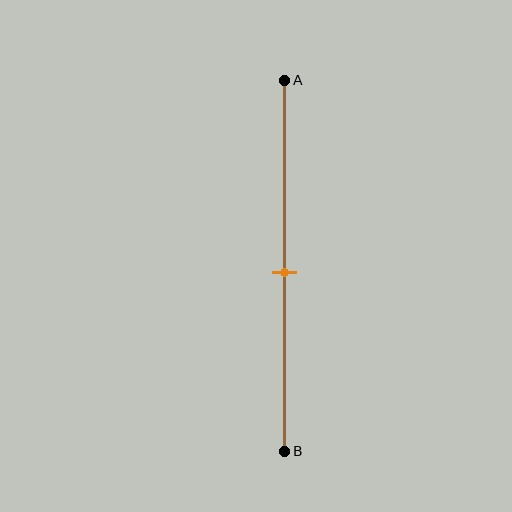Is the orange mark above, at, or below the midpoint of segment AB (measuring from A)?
The orange mark is approximately at the midpoint of segment AB.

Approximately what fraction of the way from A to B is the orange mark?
The orange mark is approximately 50% of the way from A to B.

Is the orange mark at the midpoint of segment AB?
Yes, the mark is approximately at the midpoint.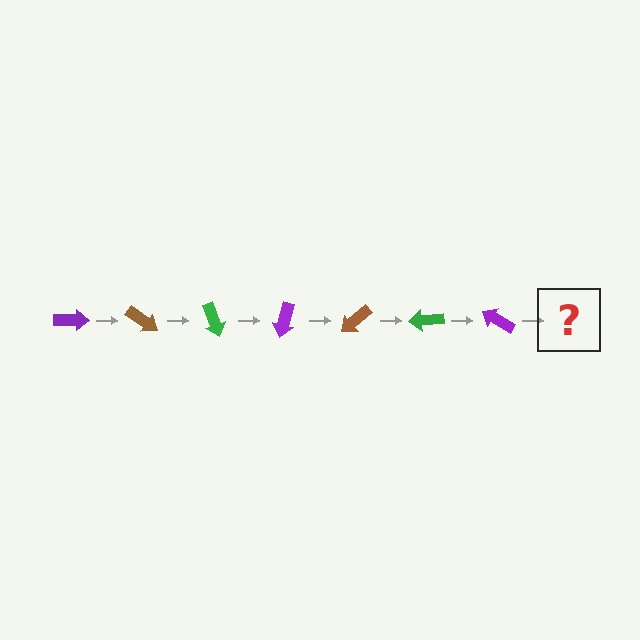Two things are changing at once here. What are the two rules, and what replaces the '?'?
The two rules are that it rotates 35 degrees each step and the color cycles through purple, brown, and green. The '?' should be a brown arrow, rotated 245 degrees from the start.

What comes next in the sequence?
The next element should be a brown arrow, rotated 245 degrees from the start.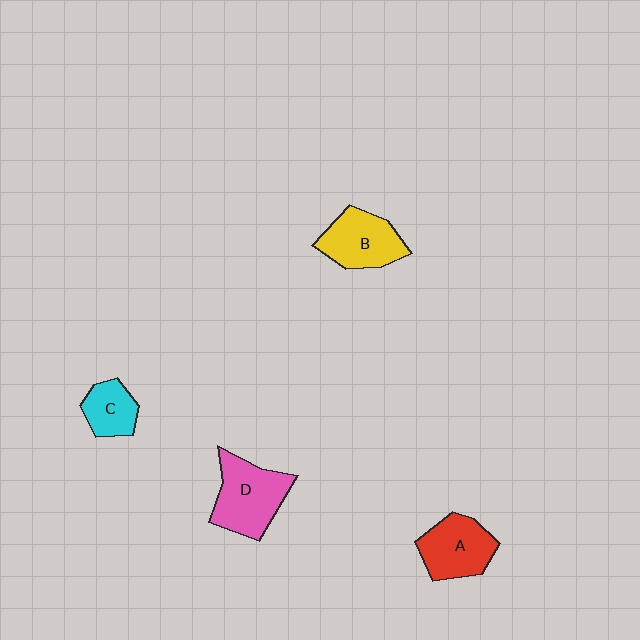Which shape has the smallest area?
Shape C (cyan).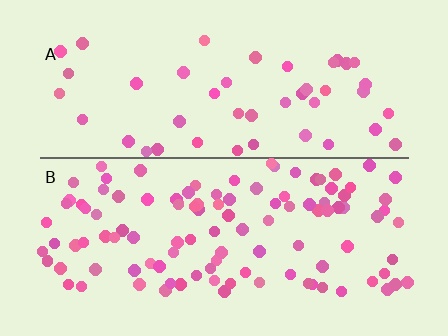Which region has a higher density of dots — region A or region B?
B (the bottom).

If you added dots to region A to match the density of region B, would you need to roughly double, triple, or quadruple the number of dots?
Approximately double.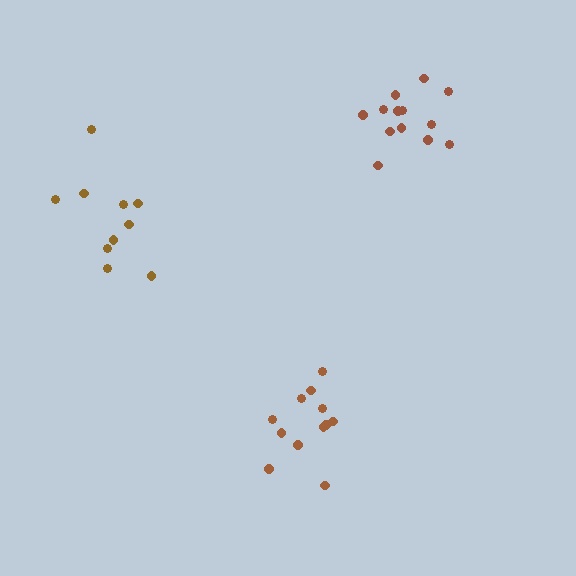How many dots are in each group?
Group 1: 12 dots, Group 2: 13 dots, Group 3: 10 dots (35 total).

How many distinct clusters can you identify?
There are 3 distinct clusters.